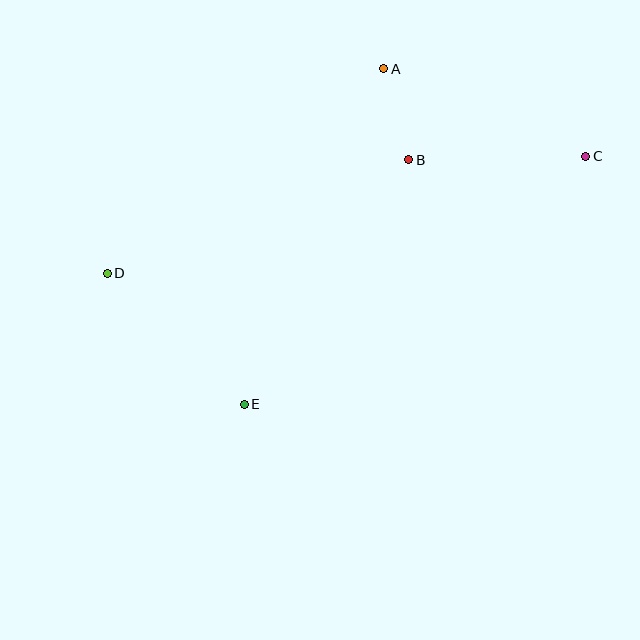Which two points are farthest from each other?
Points C and D are farthest from each other.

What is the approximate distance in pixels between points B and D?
The distance between B and D is approximately 322 pixels.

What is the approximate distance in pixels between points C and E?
The distance between C and E is approximately 422 pixels.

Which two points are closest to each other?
Points A and B are closest to each other.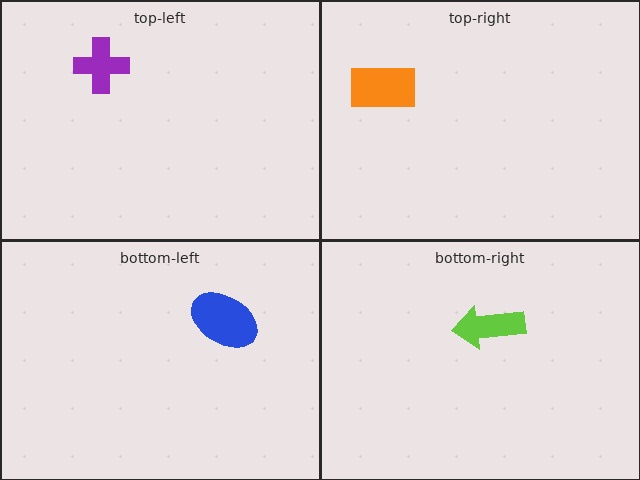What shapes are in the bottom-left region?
The blue ellipse.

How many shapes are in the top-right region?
1.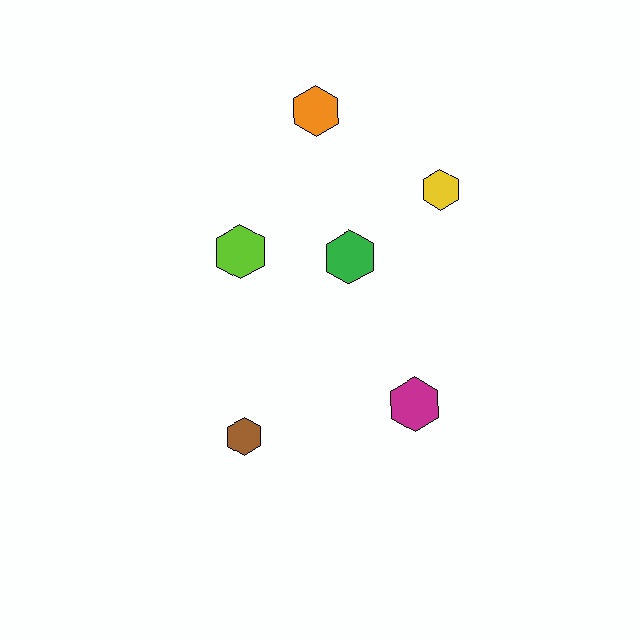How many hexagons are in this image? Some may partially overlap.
There are 6 hexagons.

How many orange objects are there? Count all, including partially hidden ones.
There is 1 orange object.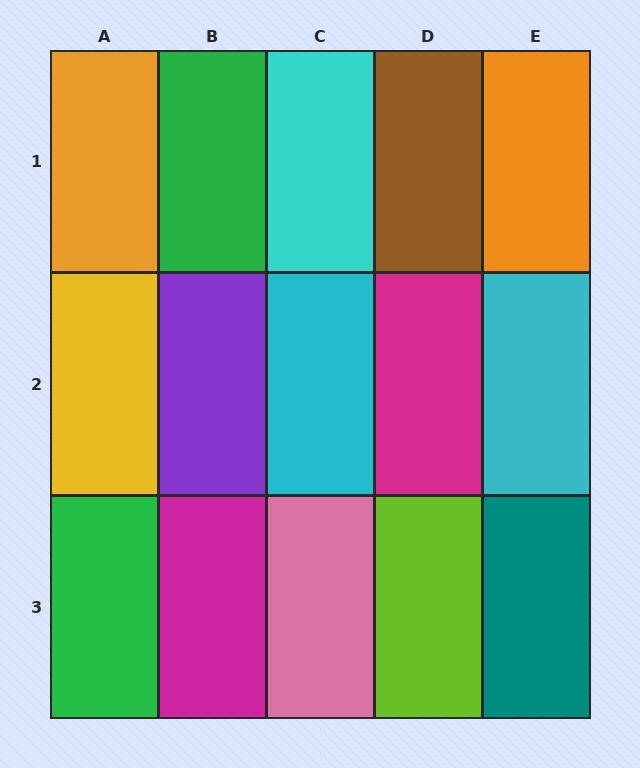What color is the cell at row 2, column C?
Cyan.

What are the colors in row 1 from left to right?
Orange, green, cyan, brown, orange.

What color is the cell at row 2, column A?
Yellow.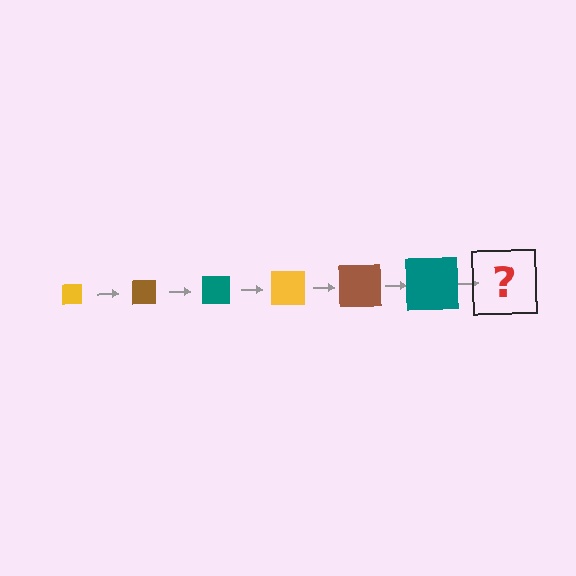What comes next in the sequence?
The next element should be a yellow square, larger than the previous one.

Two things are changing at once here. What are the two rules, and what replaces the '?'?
The two rules are that the square grows larger each step and the color cycles through yellow, brown, and teal. The '?' should be a yellow square, larger than the previous one.